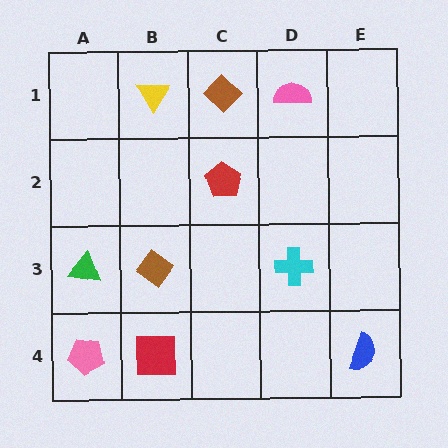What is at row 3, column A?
A green triangle.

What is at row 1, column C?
A brown diamond.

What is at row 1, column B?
A yellow triangle.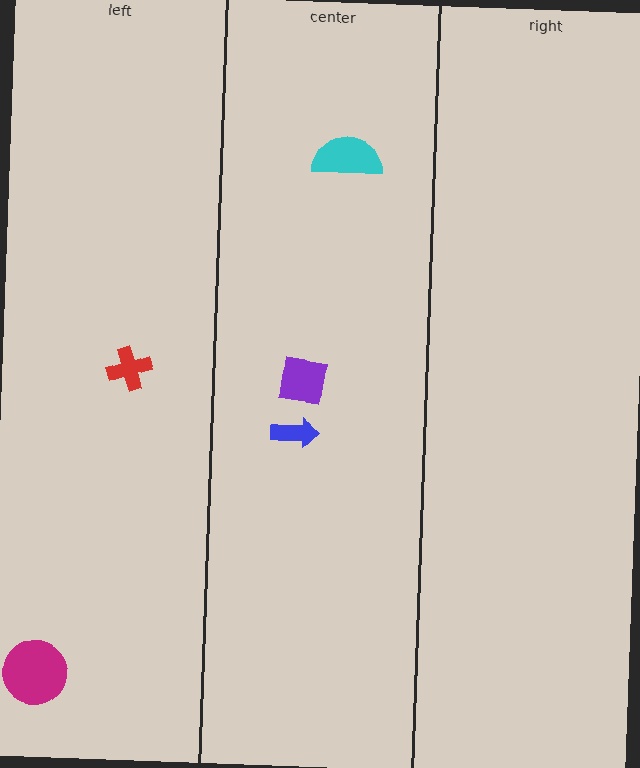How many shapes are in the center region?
3.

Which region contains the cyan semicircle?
The center region.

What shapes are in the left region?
The magenta circle, the red cross.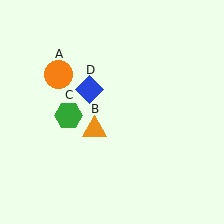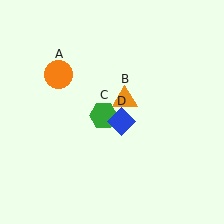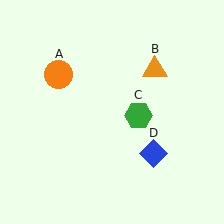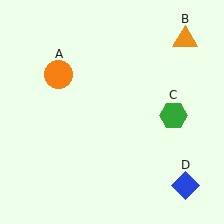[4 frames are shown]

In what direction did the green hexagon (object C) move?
The green hexagon (object C) moved right.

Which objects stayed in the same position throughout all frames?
Orange circle (object A) remained stationary.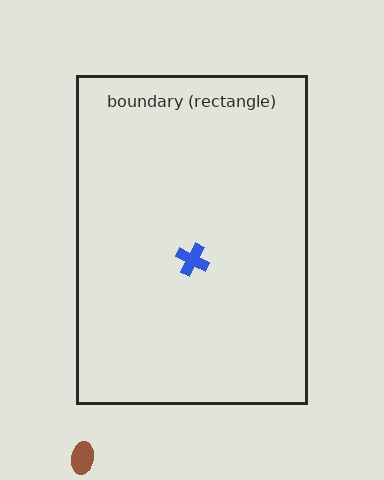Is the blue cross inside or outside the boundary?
Inside.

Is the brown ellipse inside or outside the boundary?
Outside.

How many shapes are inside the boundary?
1 inside, 1 outside.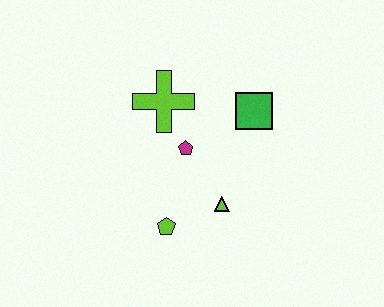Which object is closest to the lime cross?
The magenta pentagon is closest to the lime cross.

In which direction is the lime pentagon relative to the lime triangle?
The lime pentagon is to the left of the lime triangle.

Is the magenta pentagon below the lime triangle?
No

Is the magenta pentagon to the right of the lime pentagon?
Yes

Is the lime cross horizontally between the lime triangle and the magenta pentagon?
No